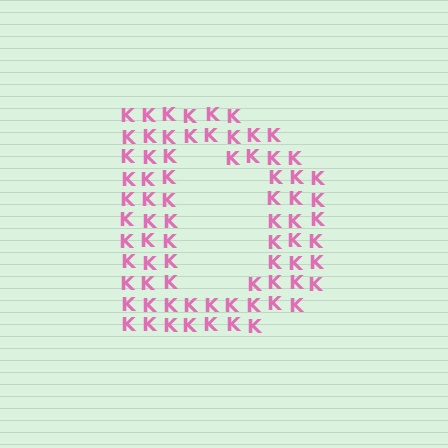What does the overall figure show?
The overall figure shows the letter D.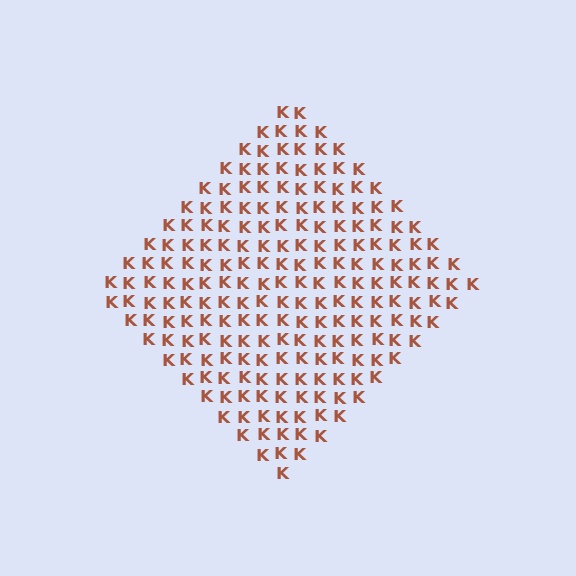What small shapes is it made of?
It is made of small letter K's.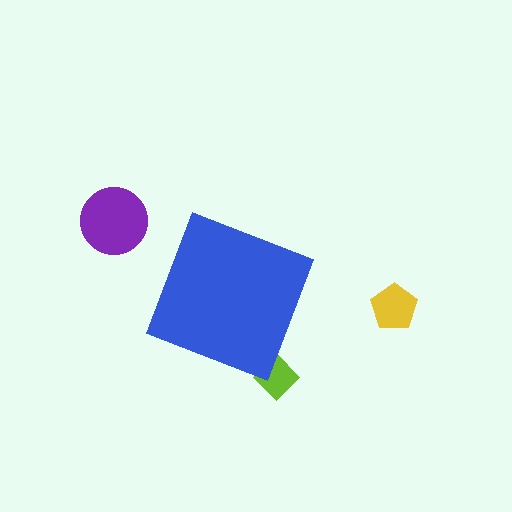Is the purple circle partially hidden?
No, the purple circle is fully visible.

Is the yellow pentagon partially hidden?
No, the yellow pentagon is fully visible.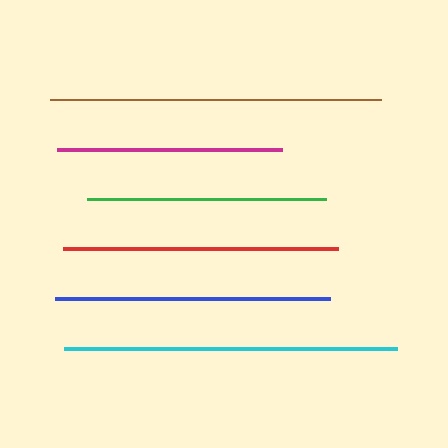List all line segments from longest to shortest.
From longest to shortest: cyan, brown, red, blue, green, magenta.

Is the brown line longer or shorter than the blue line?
The brown line is longer than the blue line.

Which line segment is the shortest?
The magenta line is the shortest at approximately 225 pixels.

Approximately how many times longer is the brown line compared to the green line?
The brown line is approximately 1.4 times the length of the green line.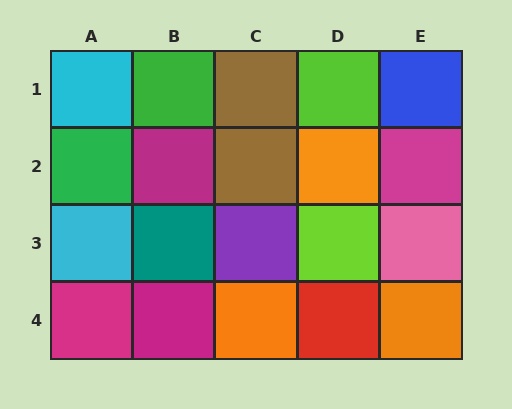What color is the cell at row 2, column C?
Brown.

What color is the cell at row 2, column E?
Magenta.